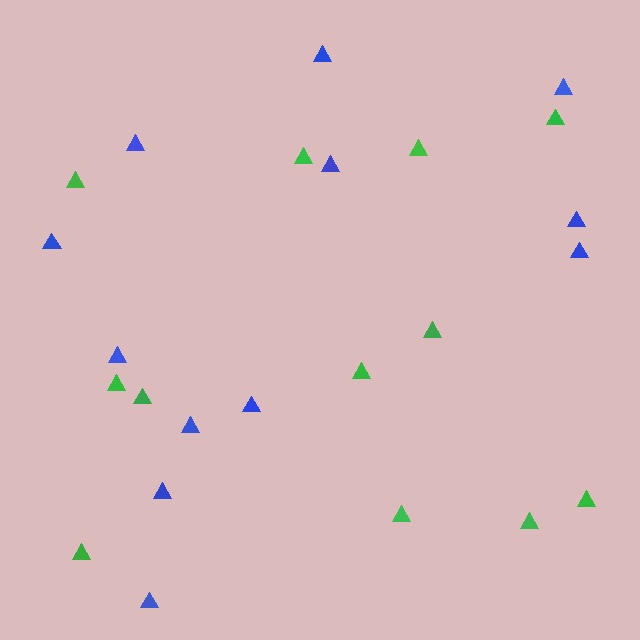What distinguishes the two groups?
There are 2 groups: one group of blue triangles (12) and one group of green triangles (12).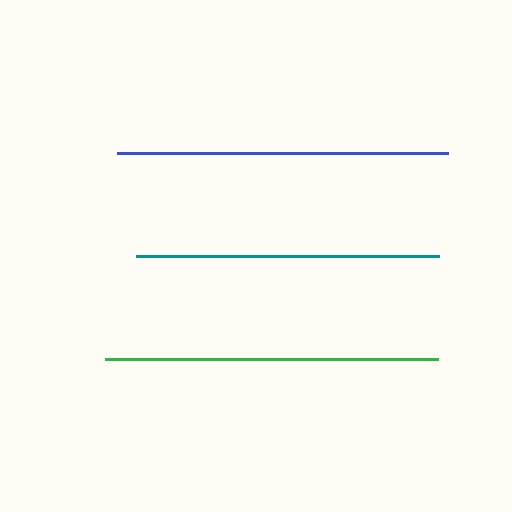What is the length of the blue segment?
The blue segment is approximately 331 pixels long.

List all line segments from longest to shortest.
From longest to shortest: green, blue, teal.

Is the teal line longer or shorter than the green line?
The green line is longer than the teal line.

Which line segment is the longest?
The green line is the longest at approximately 333 pixels.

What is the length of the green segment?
The green segment is approximately 333 pixels long.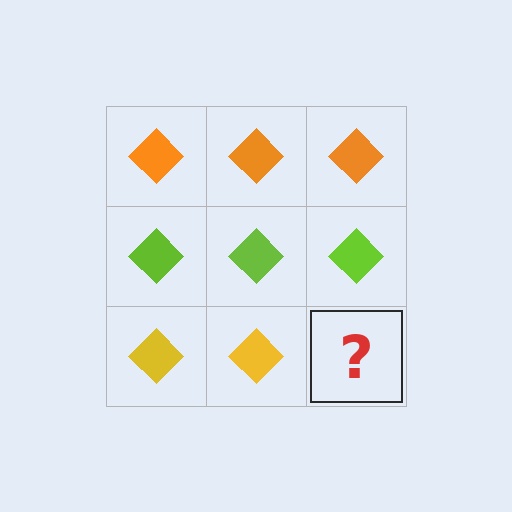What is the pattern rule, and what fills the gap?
The rule is that each row has a consistent color. The gap should be filled with a yellow diamond.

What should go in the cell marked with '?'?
The missing cell should contain a yellow diamond.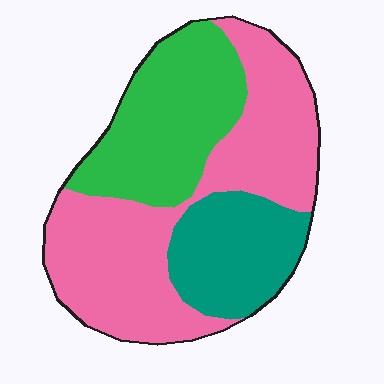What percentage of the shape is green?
Green takes up between a sixth and a third of the shape.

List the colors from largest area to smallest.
From largest to smallest: pink, green, teal.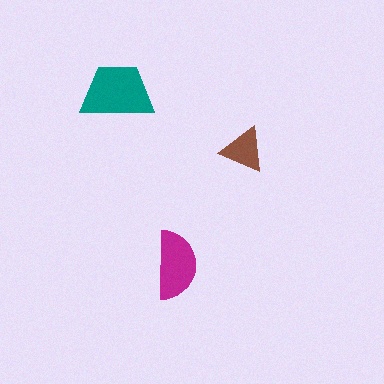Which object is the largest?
The teal trapezoid.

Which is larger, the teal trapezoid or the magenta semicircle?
The teal trapezoid.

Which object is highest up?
The teal trapezoid is topmost.